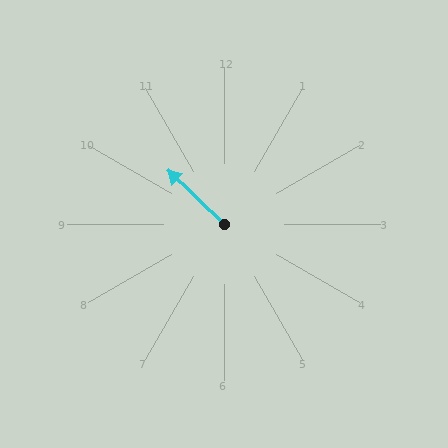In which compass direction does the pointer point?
Northwest.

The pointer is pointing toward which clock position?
Roughly 10 o'clock.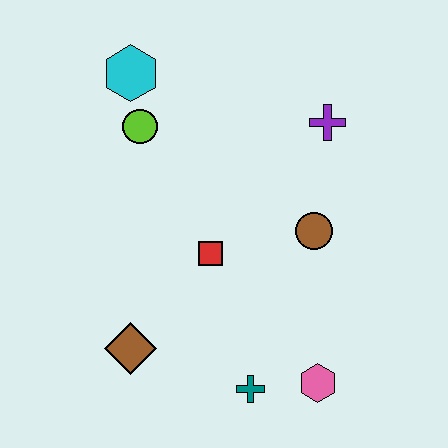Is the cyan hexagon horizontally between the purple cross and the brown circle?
No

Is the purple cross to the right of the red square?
Yes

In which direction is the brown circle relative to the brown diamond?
The brown circle is to the right of the brown diamond.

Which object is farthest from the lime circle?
The pink hexagon is farthest from the lime circle.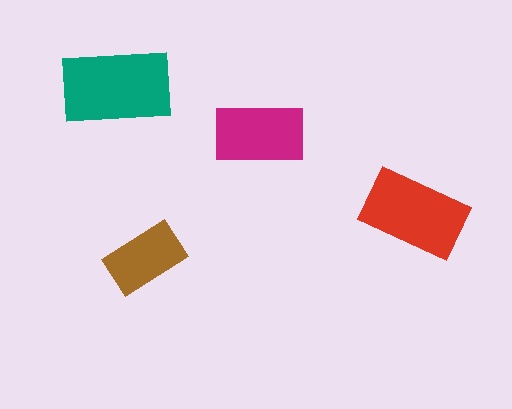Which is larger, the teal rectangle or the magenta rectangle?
The teal one.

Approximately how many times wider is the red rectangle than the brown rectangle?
About 1.5 times wider.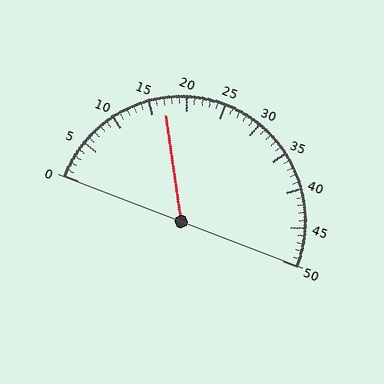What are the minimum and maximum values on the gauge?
The gauge ranges from 0 to 50.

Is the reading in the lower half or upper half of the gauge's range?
The reading is in the lower half of the range (0 to 50).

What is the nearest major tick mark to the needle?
The nearest major tick mark is 15.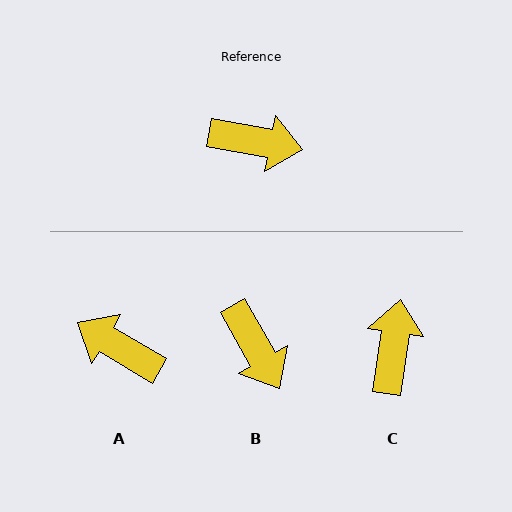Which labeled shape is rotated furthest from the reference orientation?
A, about 160 degrees away.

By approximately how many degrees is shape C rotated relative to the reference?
Approximately 92 degrees counter-clockwise.